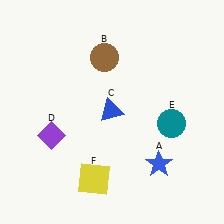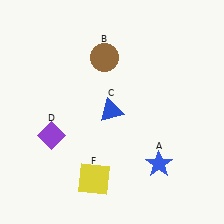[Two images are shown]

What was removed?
The teal circle (E) was removed in Image 2.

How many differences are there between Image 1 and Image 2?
There is 1 difference between the two images.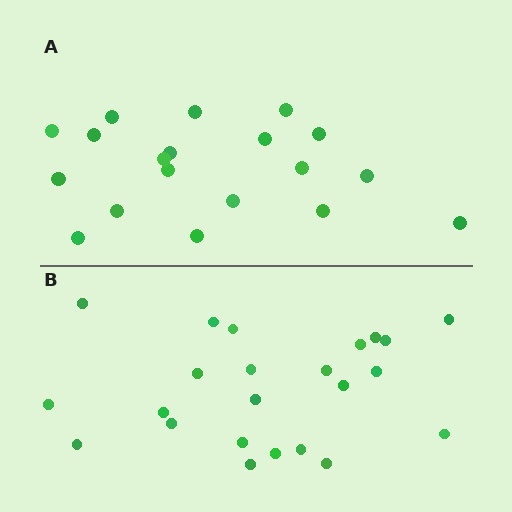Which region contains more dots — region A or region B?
Region B (the bottom region) has more dots.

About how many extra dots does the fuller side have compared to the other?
Region B has about 4 more dots than region A.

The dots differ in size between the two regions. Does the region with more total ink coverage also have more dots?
No. Region A has more total ink coverage because its dots are larger, but region B actually contains more individual dots. Total area can be misleading — the number of items is what matters here.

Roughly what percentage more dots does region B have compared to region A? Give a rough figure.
About 20% more.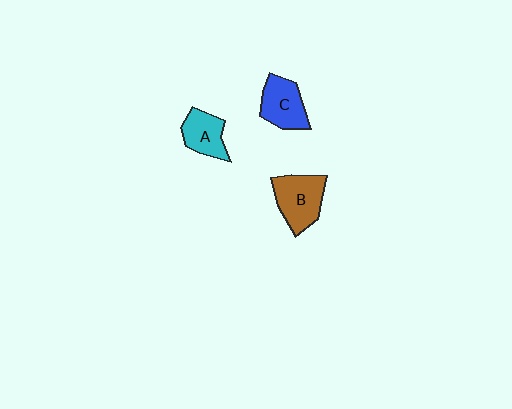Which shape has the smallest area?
Shape A (cyan).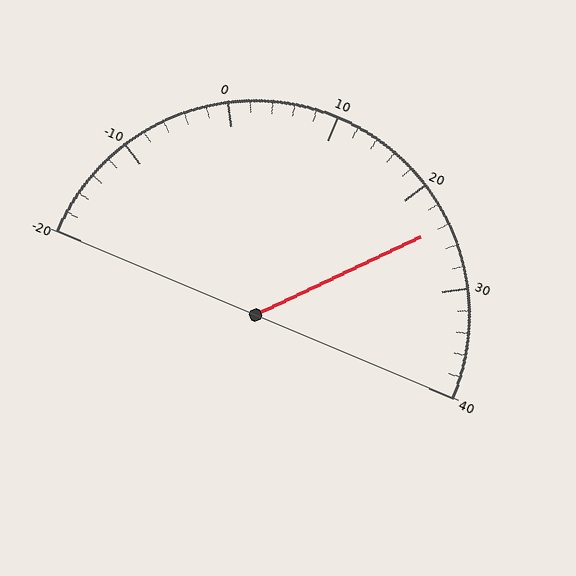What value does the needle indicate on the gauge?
The needle indicates approximately 24.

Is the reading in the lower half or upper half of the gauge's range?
The reading is in the upper half of the range (-20 to 40).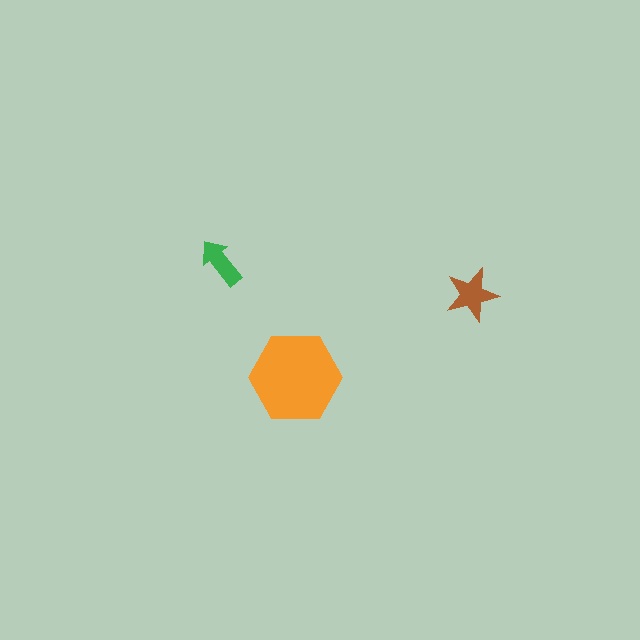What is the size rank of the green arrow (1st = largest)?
3rd.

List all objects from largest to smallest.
The orange hexagon, the brown star, the green arrow.